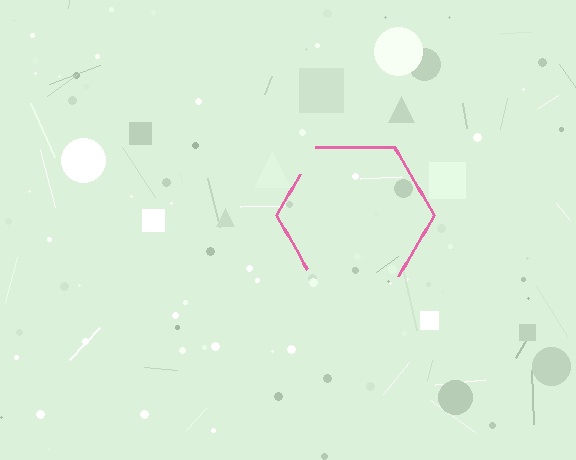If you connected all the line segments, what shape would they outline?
They would outline a hexagon.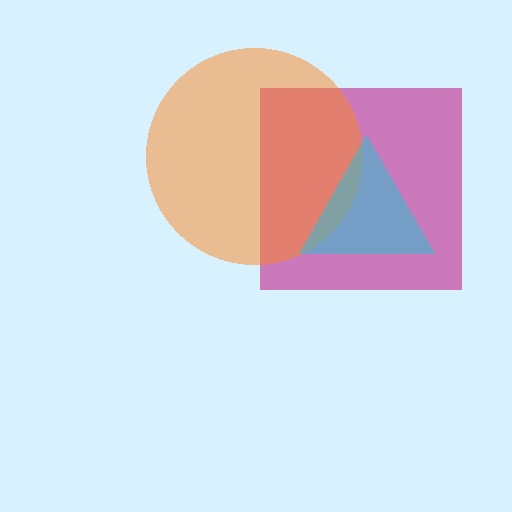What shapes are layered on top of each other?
The layered shapes are: a magenta square, an orange circle, a cyan triangle.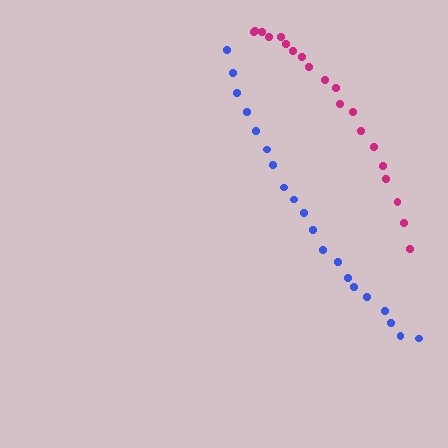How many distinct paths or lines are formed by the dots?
There are 2 distinct paths.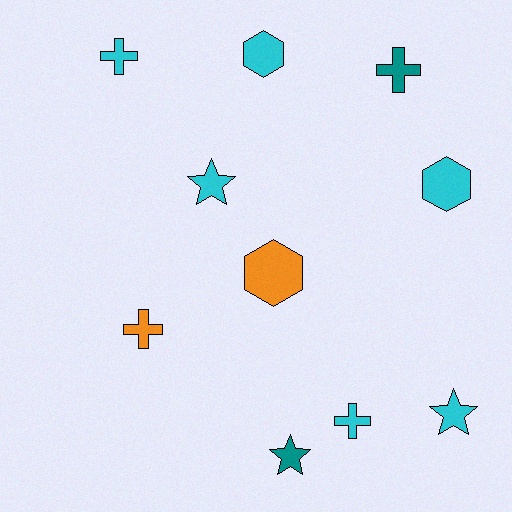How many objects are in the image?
There are 10 objects.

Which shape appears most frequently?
Cross, with 4 objects.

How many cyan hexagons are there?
There are 2 cyan hexagons.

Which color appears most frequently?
Cyan, with 6 objects.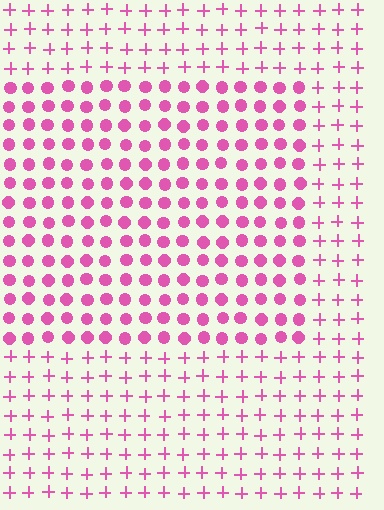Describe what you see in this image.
The image is filled with small pink elements arranged in a uniform grid. A rectangle-shaped region contains circles, while the surrounding area contains plus signs. The boundary is defined purely by the change in element shape.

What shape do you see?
I see a rectangle.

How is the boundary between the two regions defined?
The boundary is defined by a change in element shape: circles inside vs. plus signs outside. All elements share the same color and spacing.